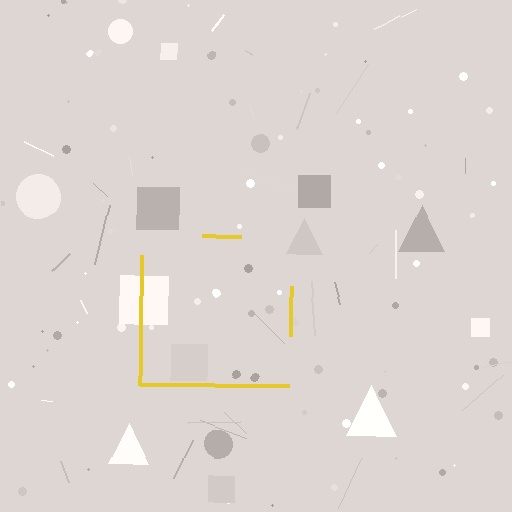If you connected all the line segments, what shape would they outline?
They would outline a square.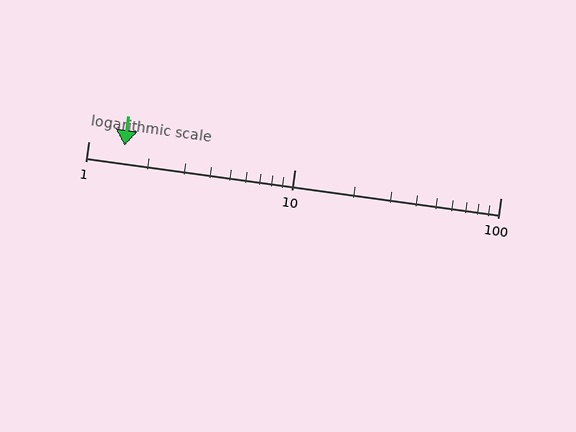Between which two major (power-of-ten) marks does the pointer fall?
The pointer is between 1 and 10.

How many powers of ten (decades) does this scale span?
The scale spans 2 decades, from 1 to 100.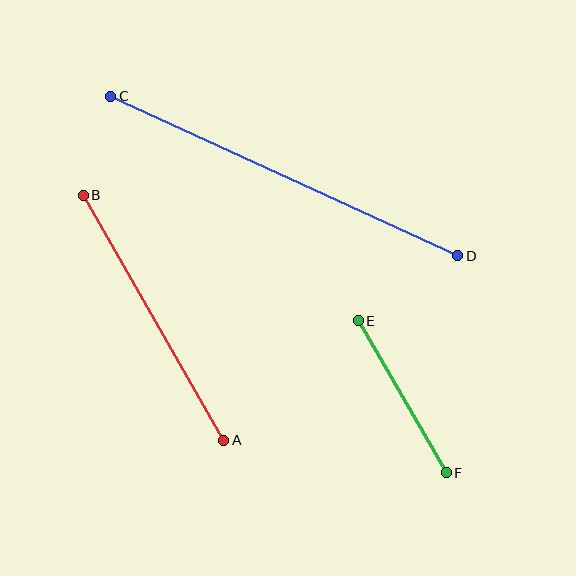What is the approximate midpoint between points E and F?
The midpoint is at approximately (402, 397) pixels.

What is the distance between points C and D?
The distance is approximately 382 pixels.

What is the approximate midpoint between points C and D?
The midpoint is at approximately (284, 176) pixels.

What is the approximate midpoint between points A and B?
The midpoint is at approximately (154, 318) pixels.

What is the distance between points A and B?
The distance is approximately 282 pixels.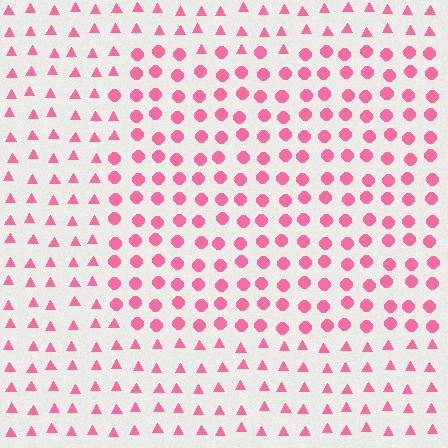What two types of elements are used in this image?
The image uses circles inside the rectangle region and triangles outside it.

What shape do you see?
I see a rectangle.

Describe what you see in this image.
The image is filled with small pink elements arranged in a uniform grid. A rectangle-shaped region contains circles, while the surrounding area contains triangles. The boundary is defined purely by the change in element shape.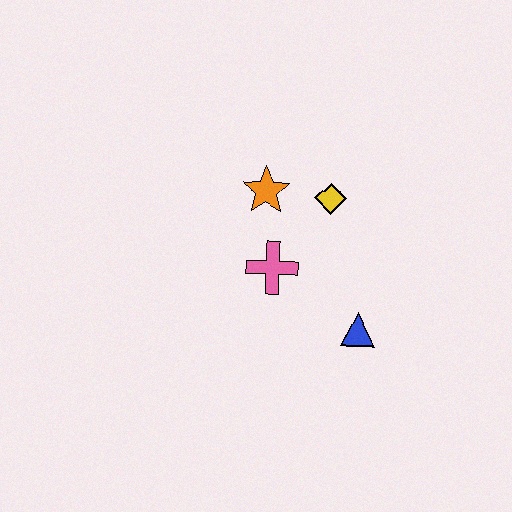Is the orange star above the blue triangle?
Yes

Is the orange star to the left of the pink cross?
Yes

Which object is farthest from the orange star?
The blue triangle is farthest from the orange star.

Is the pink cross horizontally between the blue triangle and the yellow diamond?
No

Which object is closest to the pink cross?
The orange star is closest to the pink cross.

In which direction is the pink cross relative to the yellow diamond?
The pink cross is below the yellow diamond.